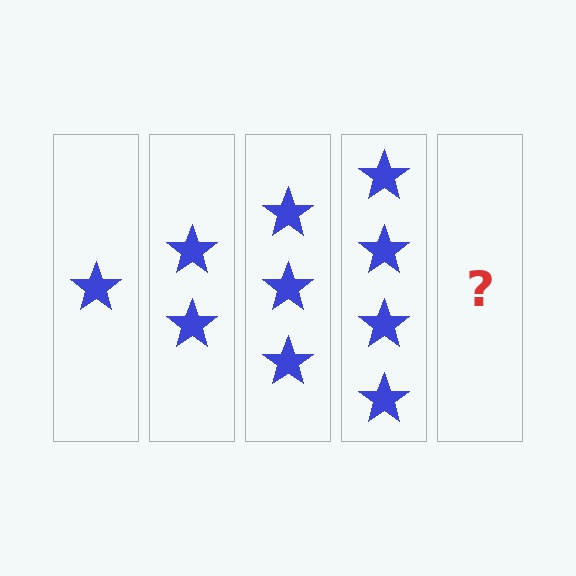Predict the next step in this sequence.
The next step is 5 stars.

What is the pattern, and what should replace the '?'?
The pattern is that each step adds one more star. The '?' should be 5 stars.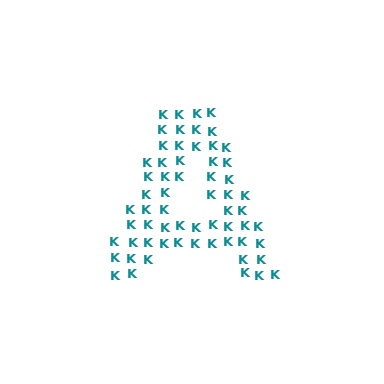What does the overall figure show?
The overall figure shows the letter A.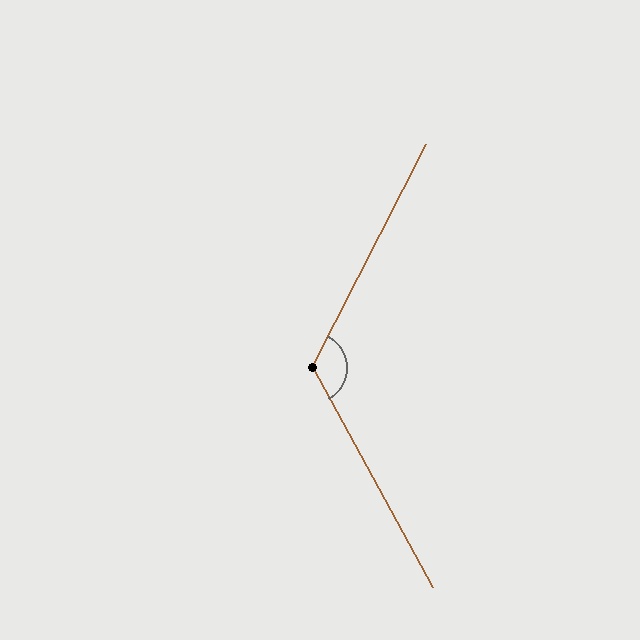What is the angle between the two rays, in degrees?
Approximately 124 degrees.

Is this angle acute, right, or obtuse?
It is obtuse.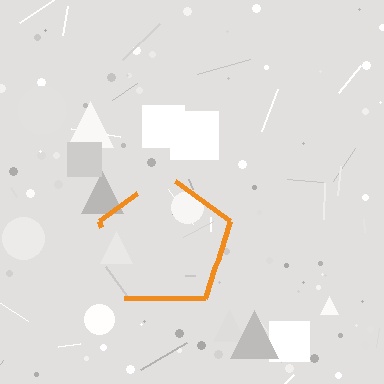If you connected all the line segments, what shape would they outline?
They would outline a pentagon.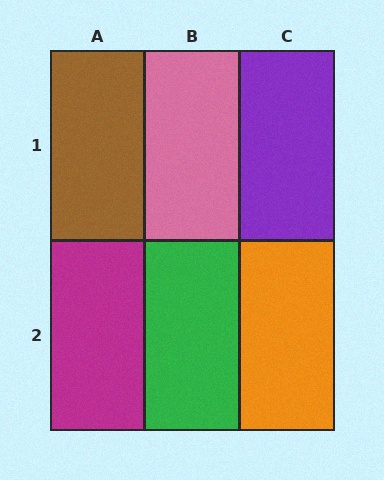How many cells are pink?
1 cell is pink.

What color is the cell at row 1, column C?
Purple.